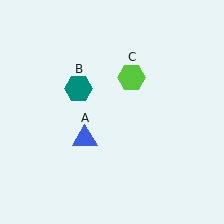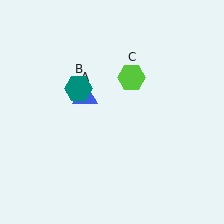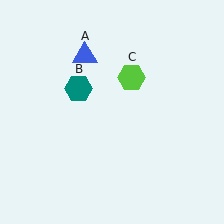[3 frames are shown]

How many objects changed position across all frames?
1 object changed position: blue triangle (object A).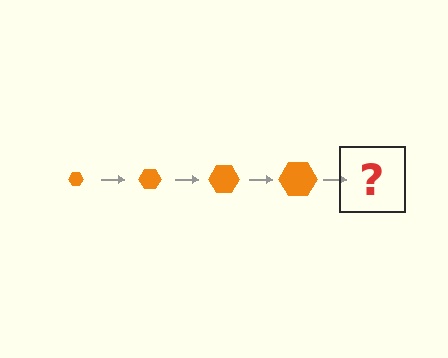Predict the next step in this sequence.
The next step is an orange hexagon, larger than the previous one.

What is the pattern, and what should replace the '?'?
The pattern is that the hexagon gets progressively larger each step. The '?' should be an orange hexagon, larger than the previous one.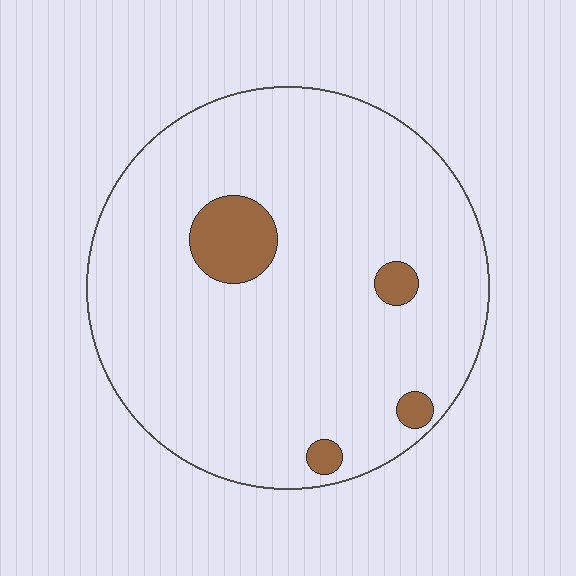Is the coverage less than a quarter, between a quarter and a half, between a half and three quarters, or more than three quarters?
Less than a quarter.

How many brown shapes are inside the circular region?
4.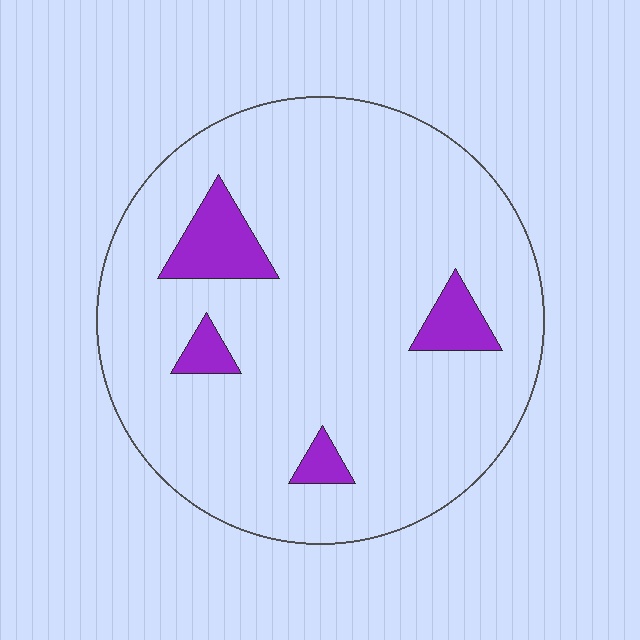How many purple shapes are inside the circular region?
4.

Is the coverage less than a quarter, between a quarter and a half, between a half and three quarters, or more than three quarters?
Less than a quarter.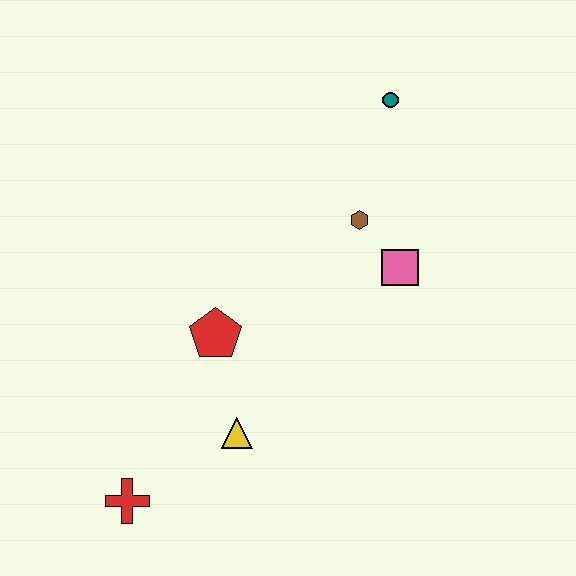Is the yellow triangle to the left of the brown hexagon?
Yes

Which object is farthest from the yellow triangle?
The teal circle is farthest from the yellow triangle.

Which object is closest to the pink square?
The brown hexagon is closest to the pink square.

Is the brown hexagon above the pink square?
Yes